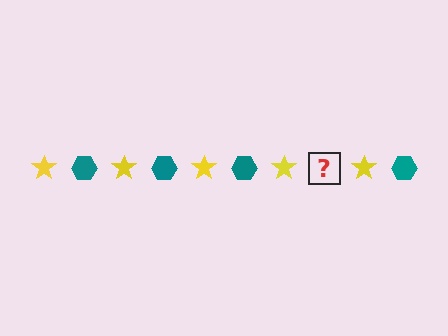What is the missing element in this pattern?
The missing element is a teal hexagon.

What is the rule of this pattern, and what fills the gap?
The rule is that the pattern alternates between yellow star and teal hexagon. The gap should be filled with a teal hexagon.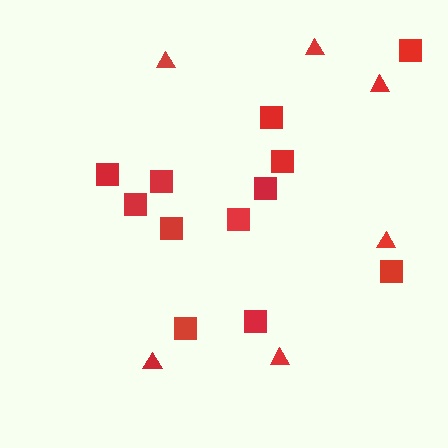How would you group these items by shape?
There are 2 groups: one group of triangles (6) and one group of squares (12).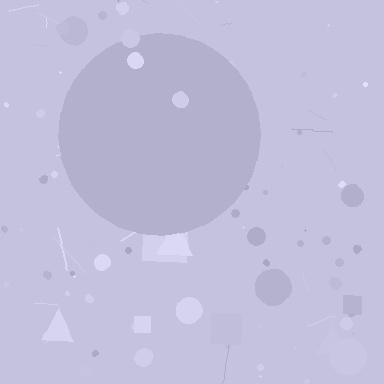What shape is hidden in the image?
A circle is hidden in the image.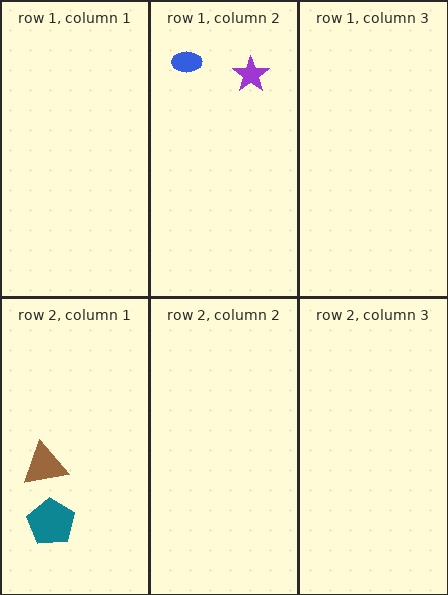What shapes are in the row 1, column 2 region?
The blue ellipse, the purple star.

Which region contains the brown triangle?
The row 2, column 1 region.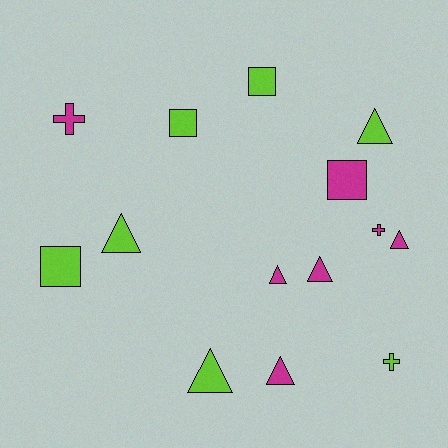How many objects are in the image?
There are 14 objects.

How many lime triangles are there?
There are 3 lime triangles.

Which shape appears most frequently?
Triangle, with 7 objects.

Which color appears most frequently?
Lime, with 7 objects.